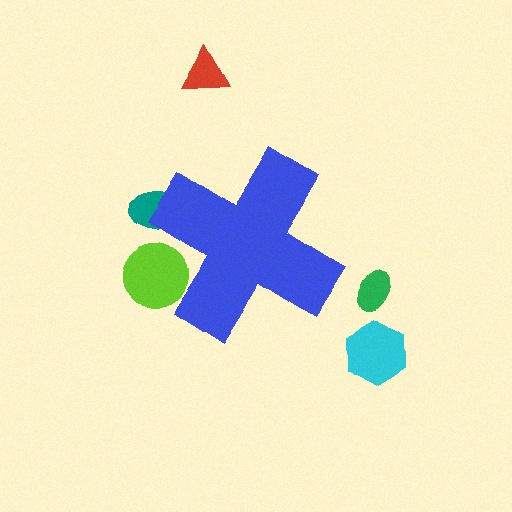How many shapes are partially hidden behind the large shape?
2 shapes are partially hidden.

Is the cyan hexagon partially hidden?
No, the cyan hexagon is fully visible.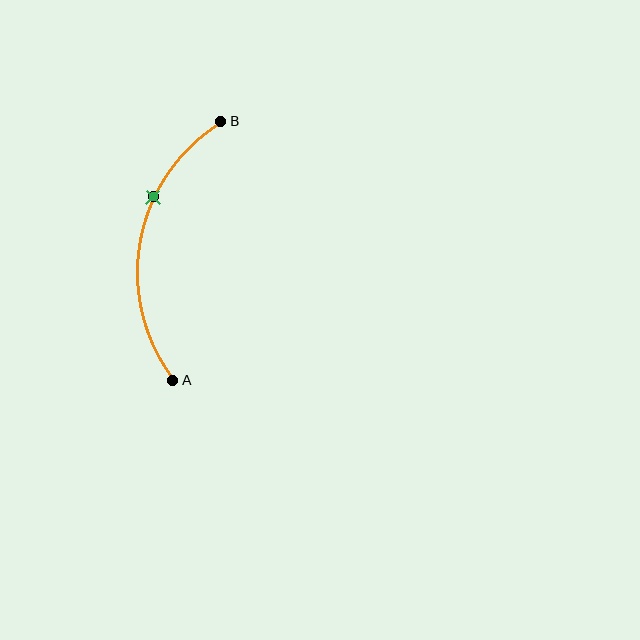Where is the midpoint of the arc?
The arc midpoint is the point on the curve farthest from the straight line joining A and B. It sits to the left of that line.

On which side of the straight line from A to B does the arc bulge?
The arc bulges to the left of the straight line connecting A and B.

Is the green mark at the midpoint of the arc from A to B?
No. The green mark lies on the arc but is closer to endpoint B. The arc midpoint would be at the point on the curve equidistant along the arc from both A and B.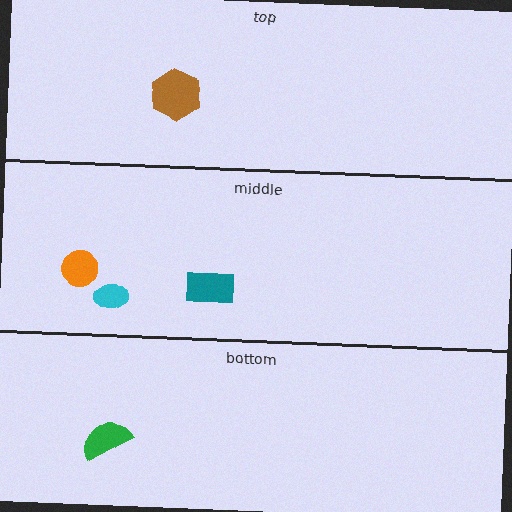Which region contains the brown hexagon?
The top region.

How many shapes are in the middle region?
3.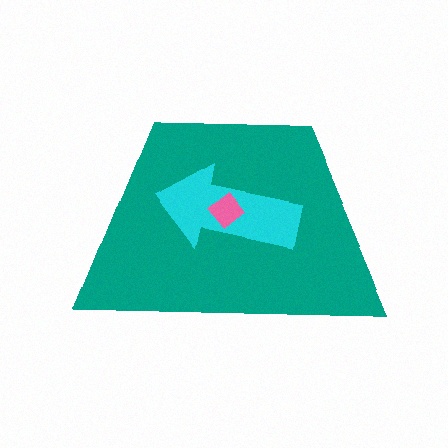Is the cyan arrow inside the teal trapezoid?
Yes.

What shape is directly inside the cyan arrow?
The pink diamond.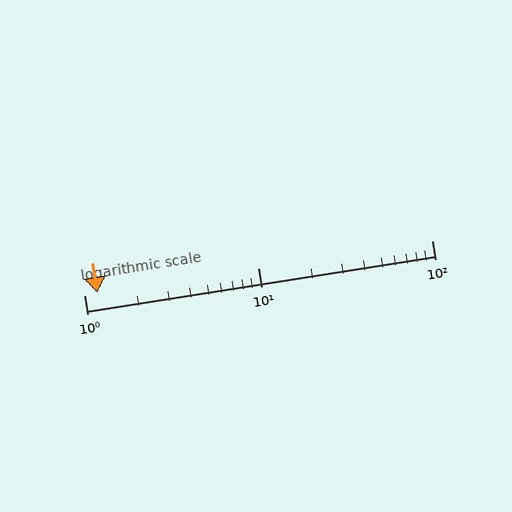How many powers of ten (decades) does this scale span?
The scale spans 2 decades, from 1 to 100.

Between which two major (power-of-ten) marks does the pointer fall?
The pointer is between 1 and 10.